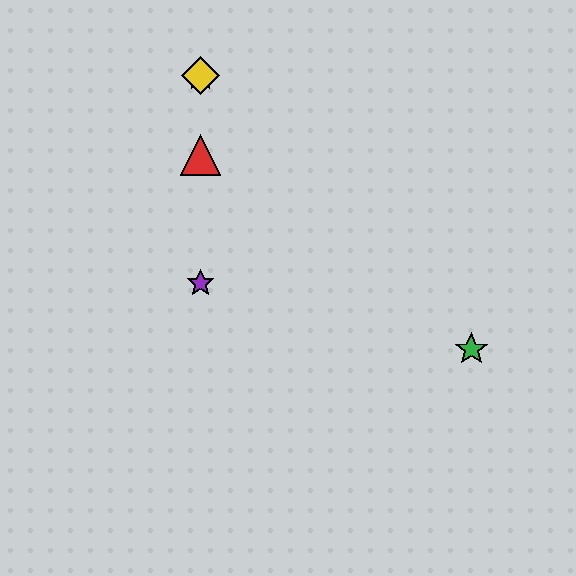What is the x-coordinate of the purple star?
The purple star is at x≈200.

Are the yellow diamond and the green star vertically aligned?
No, the yellow diamond is at x≈200 and the green star is at x≈471.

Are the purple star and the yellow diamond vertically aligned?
Yes, both are at x≈200.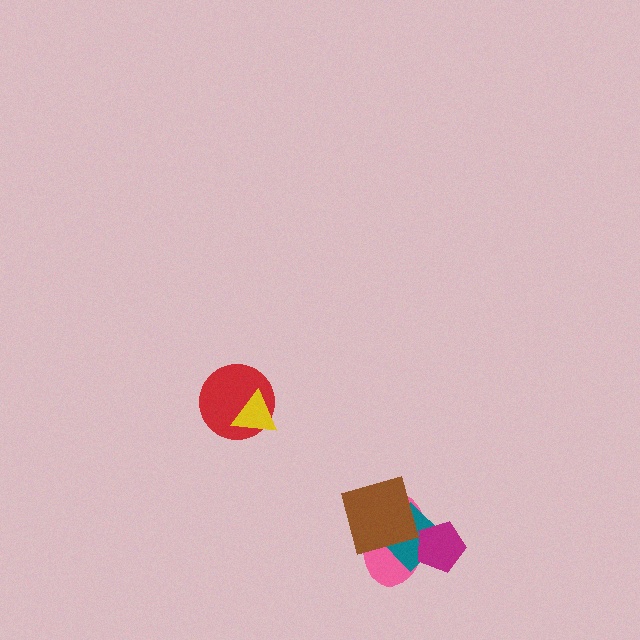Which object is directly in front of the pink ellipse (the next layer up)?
The teal diamond is directly in front of the pink ellipse.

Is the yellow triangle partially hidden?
No, no other shape covers it.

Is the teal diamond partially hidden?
Yes, it is partially covered by another shape.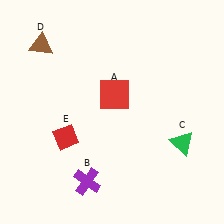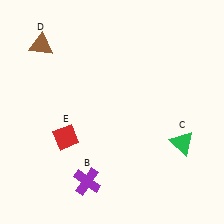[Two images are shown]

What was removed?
The red square (A) was removed in Image 2.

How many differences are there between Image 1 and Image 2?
There is 1 difference between the two images.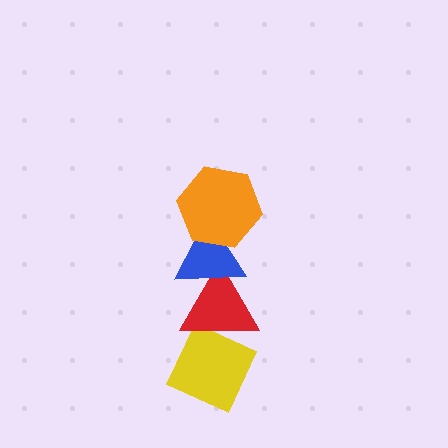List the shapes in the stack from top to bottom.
From top to bottom: the orange hexagon, the blue triangle, the red triangle, the yellow diamond.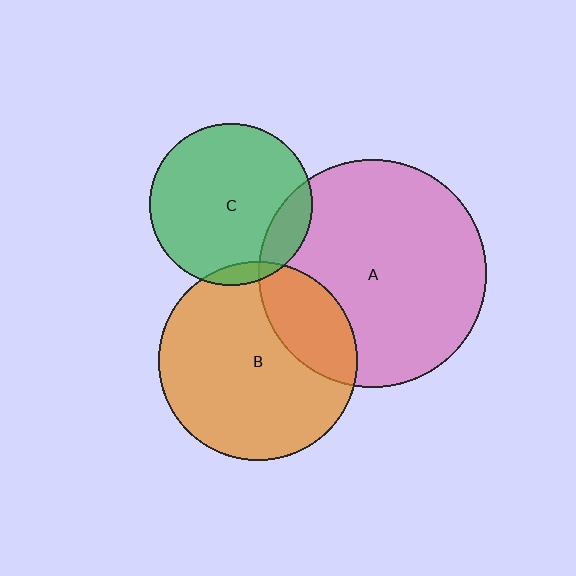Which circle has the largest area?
Circle A (pink).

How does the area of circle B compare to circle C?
Approximately 1.5 times.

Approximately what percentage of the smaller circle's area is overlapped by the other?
Approximately 5%.